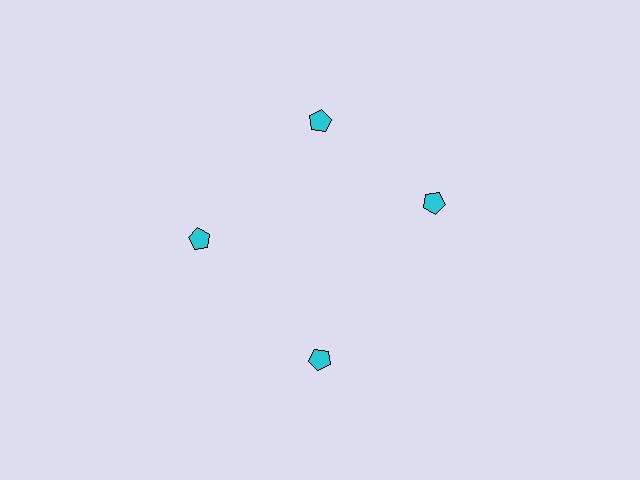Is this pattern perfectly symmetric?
No. The 4 cyan pentagons are arranged in a ring, but one element near the 3 o'clock position is rotated out of alignment along the ring, breaking the 4-fold rotational symmetry.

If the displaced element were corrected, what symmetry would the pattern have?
It would have 4-fold rotational symmetry — the pattern would map onto itself every 90 degrees.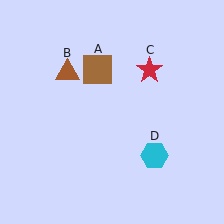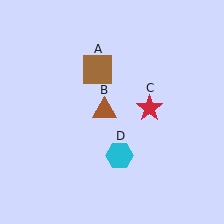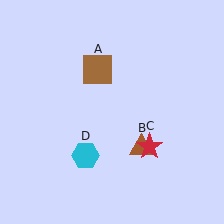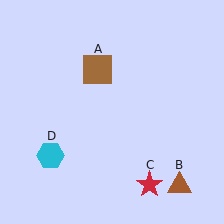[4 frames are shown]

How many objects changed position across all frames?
3 objects changed position: brown triangle (object B), red star (object C), cyan hexagon (object D).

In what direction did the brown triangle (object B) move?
The brown triangle (object B) moved down and to the right.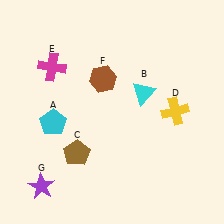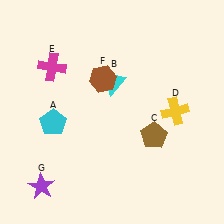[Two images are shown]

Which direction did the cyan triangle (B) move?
The cyan triangle (B) moved left.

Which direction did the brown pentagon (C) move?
The brown pentagon (C) moved right.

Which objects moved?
The objects that moved are: the cyan triangle (B), the brown pentagon (C).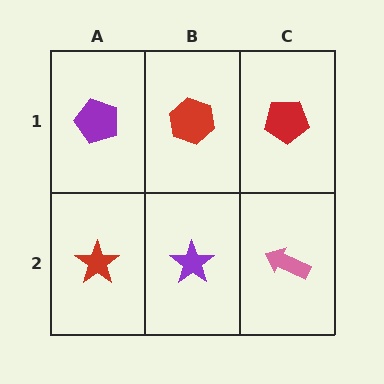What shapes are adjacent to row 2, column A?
A purple pentagon (row 1, column A), a purple star (row 2, column B).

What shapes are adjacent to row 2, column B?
A red hexagon (row 1, column B), a red star (row 2, column A), a pink arrow (row 2, column C).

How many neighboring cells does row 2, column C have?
2.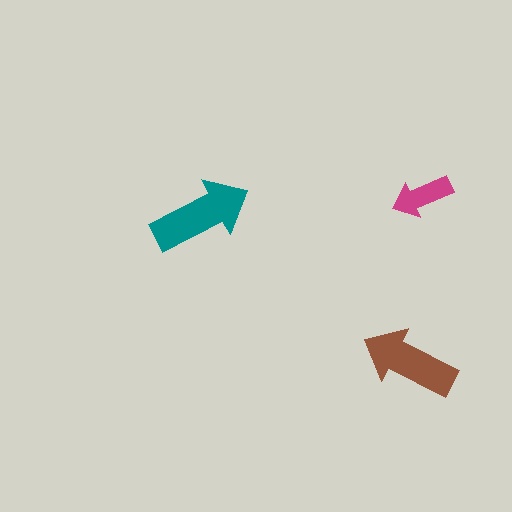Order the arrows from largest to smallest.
the teal one, the brown one, the magenta one.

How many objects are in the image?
There are 3 objects in the image.